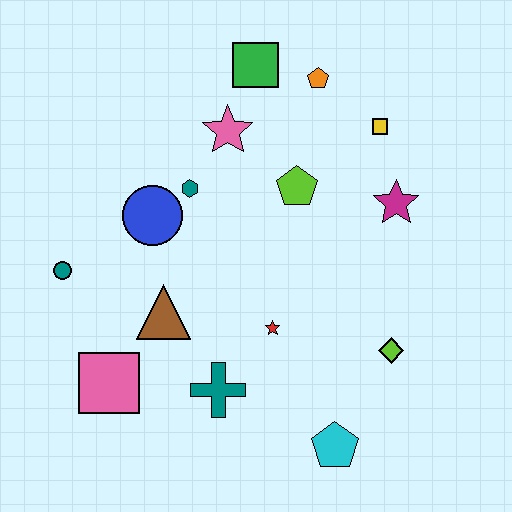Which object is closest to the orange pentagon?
The green square is closest to the orange pentagon.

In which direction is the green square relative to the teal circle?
The green square is above the teal circle.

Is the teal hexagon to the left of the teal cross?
Yes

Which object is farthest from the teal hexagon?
The cyan pentagon is farthest from the teal hexagon.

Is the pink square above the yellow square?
No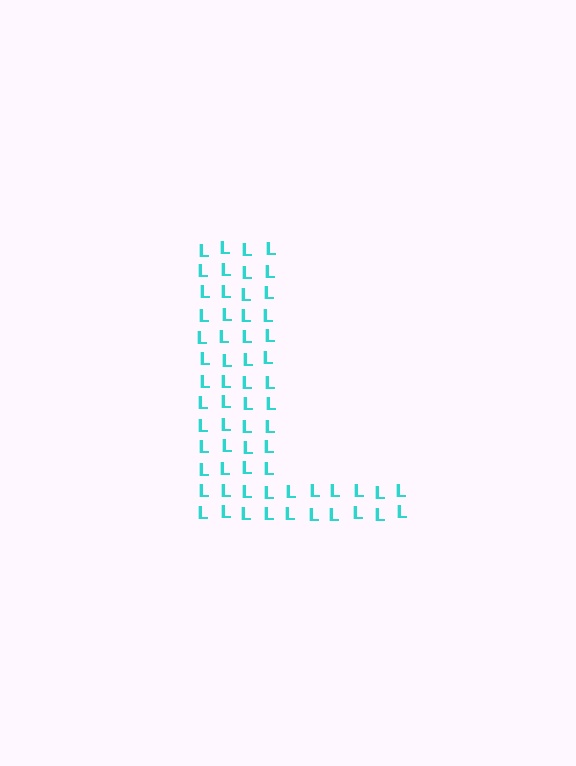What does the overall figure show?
The overall figure shows the letter L.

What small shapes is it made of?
It is made of small letter L's.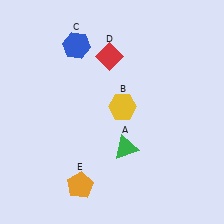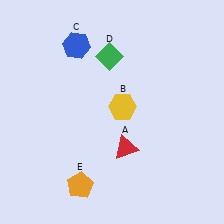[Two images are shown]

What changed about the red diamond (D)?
In Image 1, D is red. In Image 2, it changed to green.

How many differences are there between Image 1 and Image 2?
There are 2 differences between the two images.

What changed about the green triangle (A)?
In Image 1, A is green. In Image 2, it changed to red.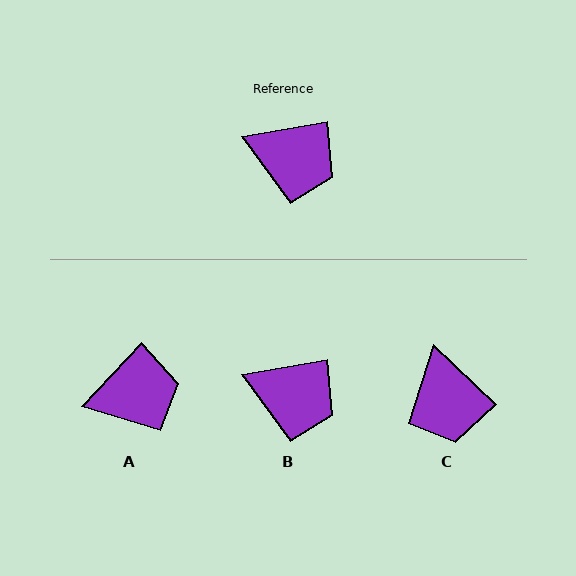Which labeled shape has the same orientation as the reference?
B.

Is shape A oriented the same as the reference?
No, it is off by about 37 degrees.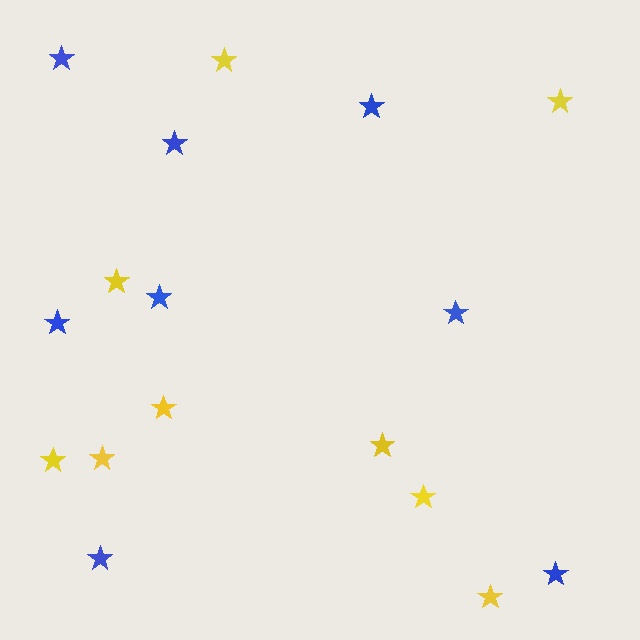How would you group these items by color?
There are 2 groups: one group of yellow stars (9) and one group of blue stars (8).